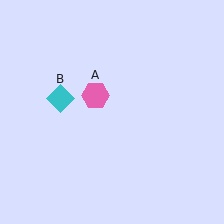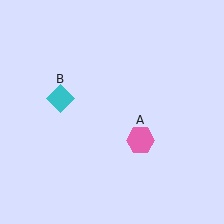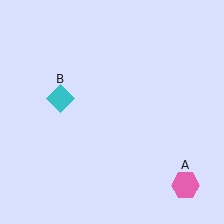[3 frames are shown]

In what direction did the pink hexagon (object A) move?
The pink hexagon (object A) moved down and to the right.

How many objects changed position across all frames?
1 object changed position: pink hexagon (object A).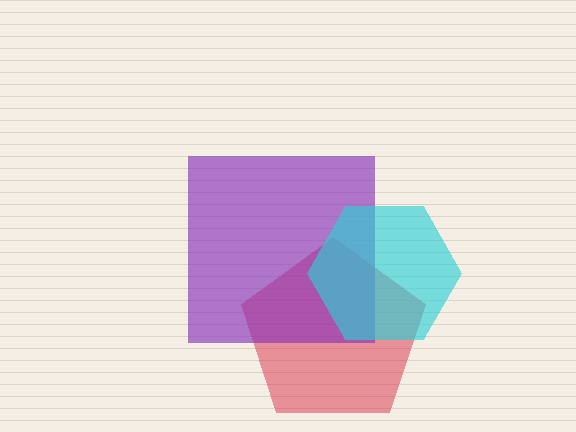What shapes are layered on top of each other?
The layered shapes are: a red pentagon, a purple square, a cyan hexagon.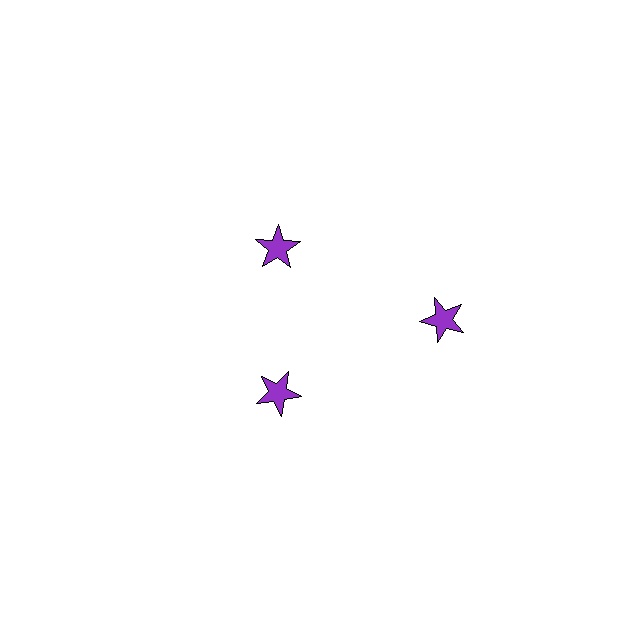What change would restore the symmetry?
The symmetry would be restored by moving it inward, back onto the ring so that all 3 stars sit at equal angles and equal distance from the center.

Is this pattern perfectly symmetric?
No. The 3 purple stars are arranged in a ring, but one element near the 3 o'clock position is pushed outward from the center, breaking the 3-fold rotational symmetry.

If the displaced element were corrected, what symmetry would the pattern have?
It would have 3-fold rotational symmetry — the pattern would map onto itself every 120 degrees.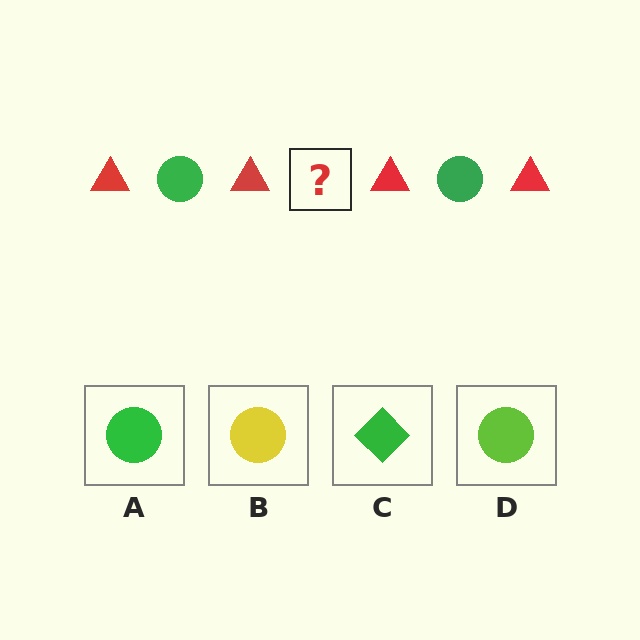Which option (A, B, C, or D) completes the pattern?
A.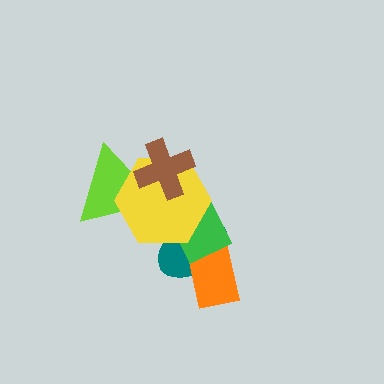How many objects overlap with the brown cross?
2 objects overlap with the brown cross.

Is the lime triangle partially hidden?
Yes, it is partially covered by another shape.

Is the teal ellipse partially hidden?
Yes, it is partially covered by another shape.